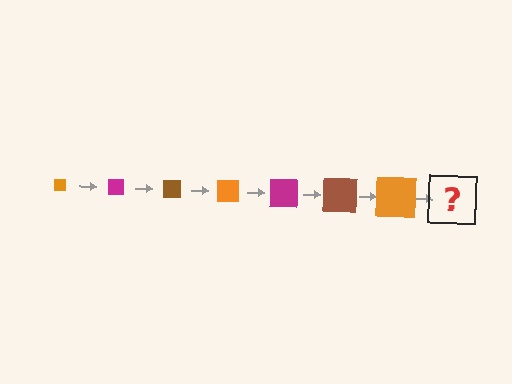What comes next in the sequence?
The next element should be a magenta square, larger than the previous one.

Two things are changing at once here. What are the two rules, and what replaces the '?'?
The two rules are that the square grows larger each step and the color cycles through orange, magenta, and brown. The '?' should be a magenta square, larger than the previous one.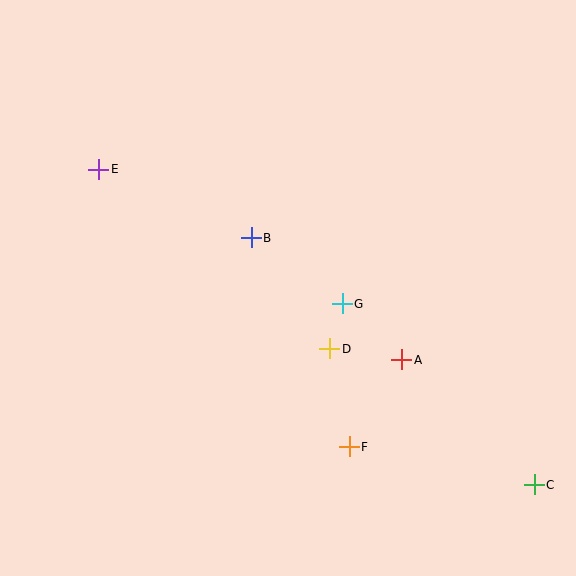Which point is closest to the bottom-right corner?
Point C is closest to the bottom-right corner.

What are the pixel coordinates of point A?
Point A is at (402, 360).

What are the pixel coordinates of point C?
Point C is at (534, 485).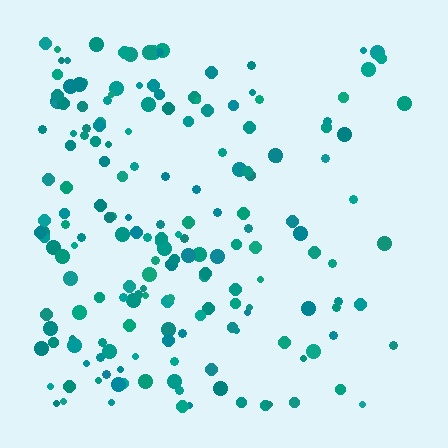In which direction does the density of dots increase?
From right to left, with the left side densest.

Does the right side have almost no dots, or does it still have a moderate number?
Still a moderate number, just noticeably fewer than the left.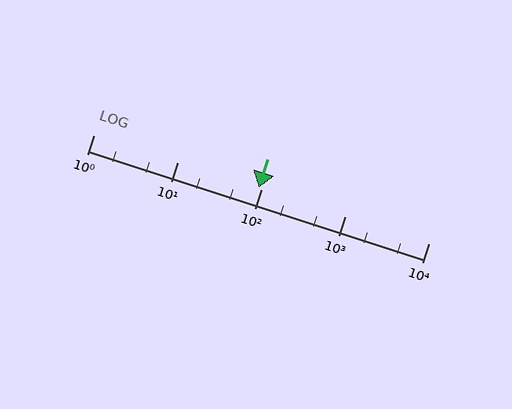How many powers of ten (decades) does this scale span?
The scale spans 4 decades, from 1 to 10000.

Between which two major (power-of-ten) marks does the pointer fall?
The pointer is between 10 and 100.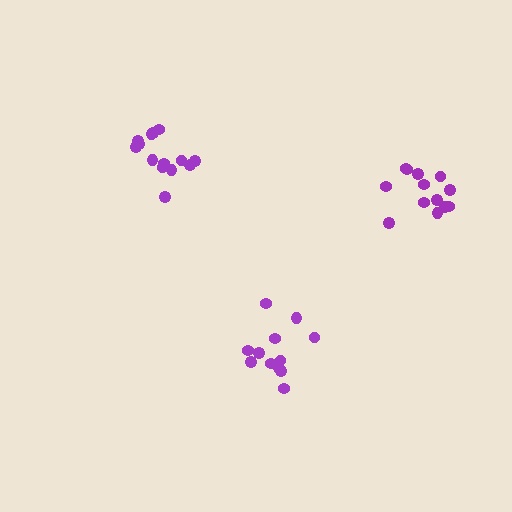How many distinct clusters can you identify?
There are 3 distinct clusters.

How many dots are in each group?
Group 1: 12 dots, Group 2: 14 dots, Group 3: 13 dots (39 total).